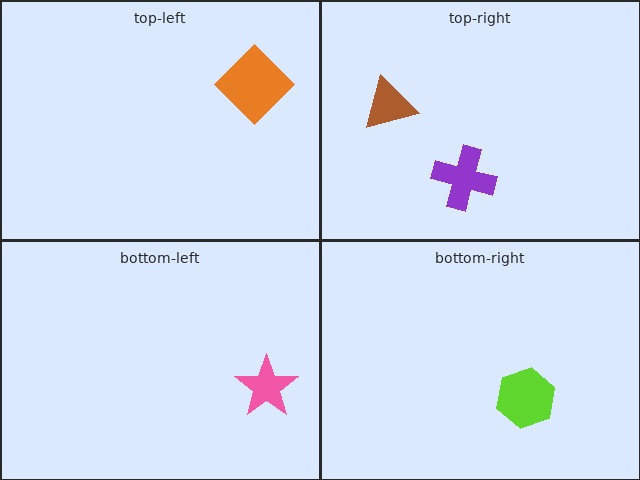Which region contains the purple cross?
The top-right region.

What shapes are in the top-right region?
The purple cross, the brown triangle.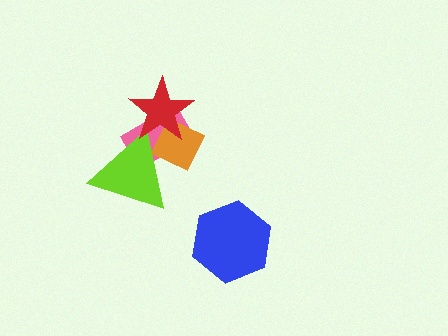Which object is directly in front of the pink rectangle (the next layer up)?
The orange diamond is directly in front of the pink rectangle.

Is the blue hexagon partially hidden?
No, no other shape covers it.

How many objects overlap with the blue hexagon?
0 objects overlap with the blue hexagon.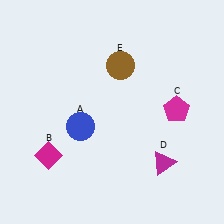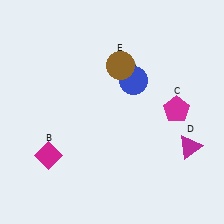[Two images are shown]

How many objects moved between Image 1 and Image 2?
2 objects moved between the two images.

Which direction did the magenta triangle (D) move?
The magenta triangle (D) moved right.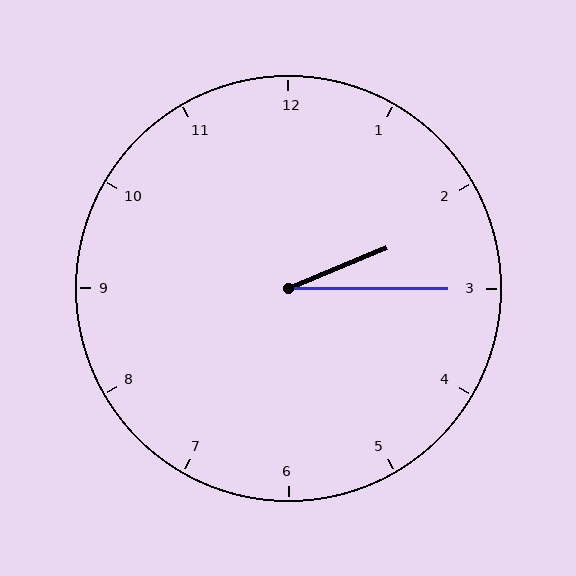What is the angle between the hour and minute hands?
Approximately 22 degrees.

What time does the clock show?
2:15.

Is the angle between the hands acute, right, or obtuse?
It is acute.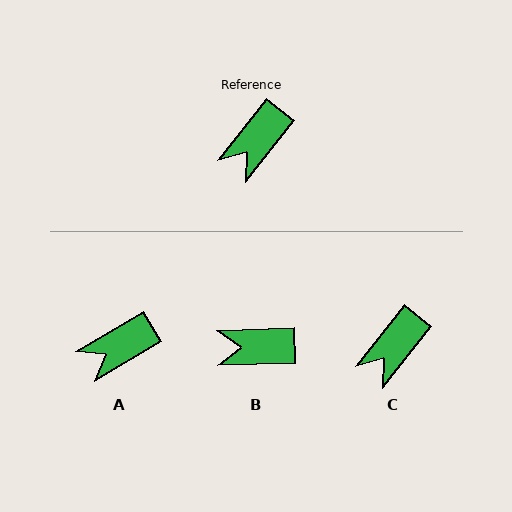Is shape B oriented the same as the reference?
No, it is off by about 50 degrees.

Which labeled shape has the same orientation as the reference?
C.